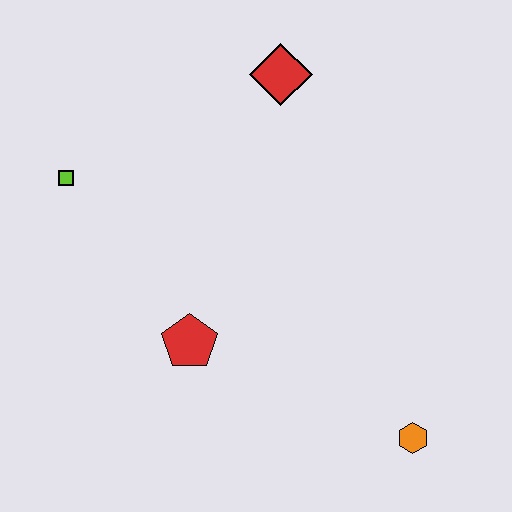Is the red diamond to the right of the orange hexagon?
No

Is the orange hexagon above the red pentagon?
No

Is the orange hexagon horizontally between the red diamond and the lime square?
No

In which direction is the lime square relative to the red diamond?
The lime square is to the left of the red diamond.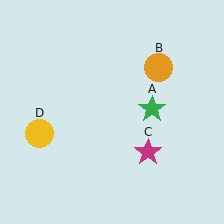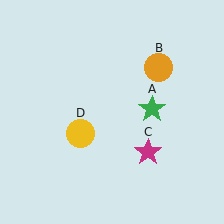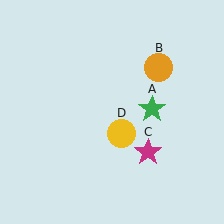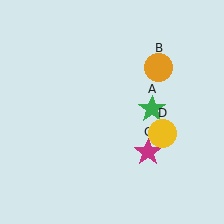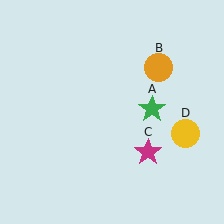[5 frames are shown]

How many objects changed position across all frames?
1 object changed position: yellow circle (object D).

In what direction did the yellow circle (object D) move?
The yellow circle (object D) moved right.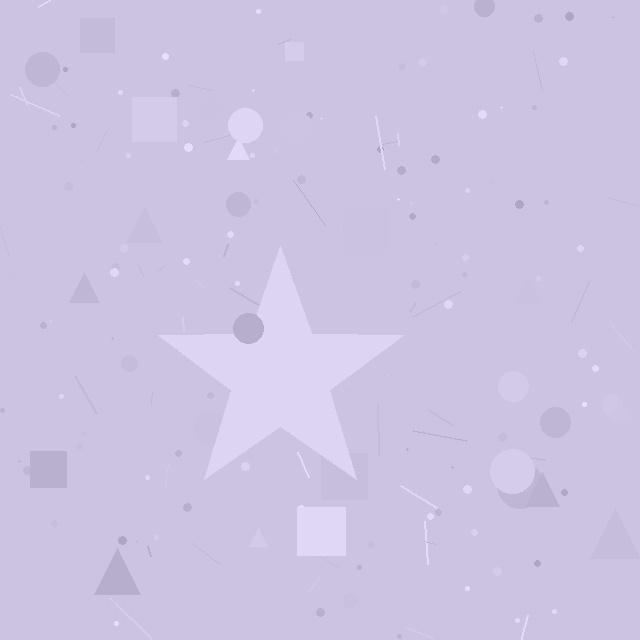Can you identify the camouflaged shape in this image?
The camouflaged shape is a star.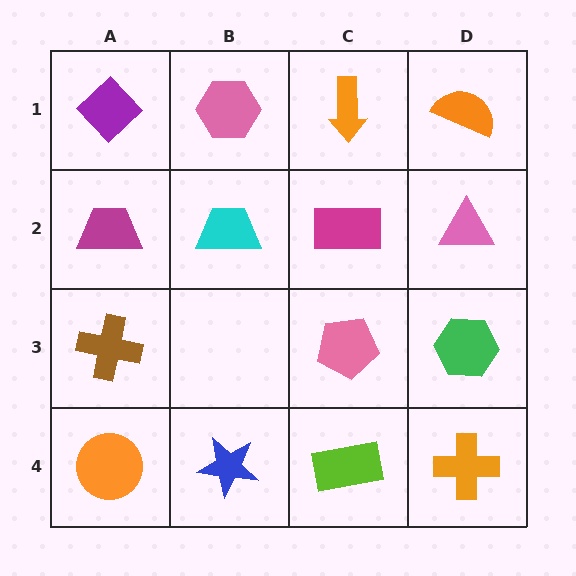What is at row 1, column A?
A purple diamond.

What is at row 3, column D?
A green hexagon.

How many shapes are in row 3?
3 shapes.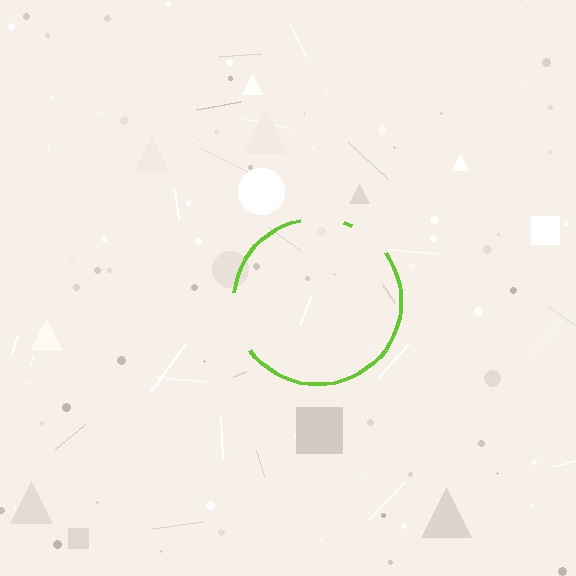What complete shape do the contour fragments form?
The contour fragments form a circle.